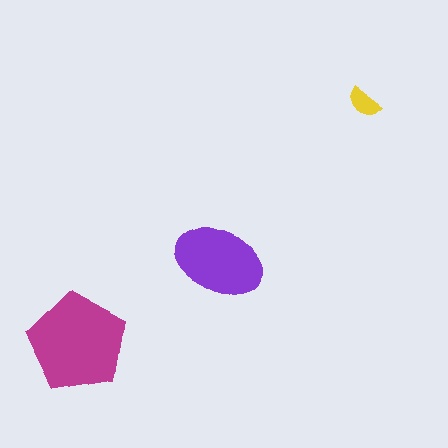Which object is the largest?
The magenta pentagon.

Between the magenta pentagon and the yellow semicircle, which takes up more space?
The magenta pentagon.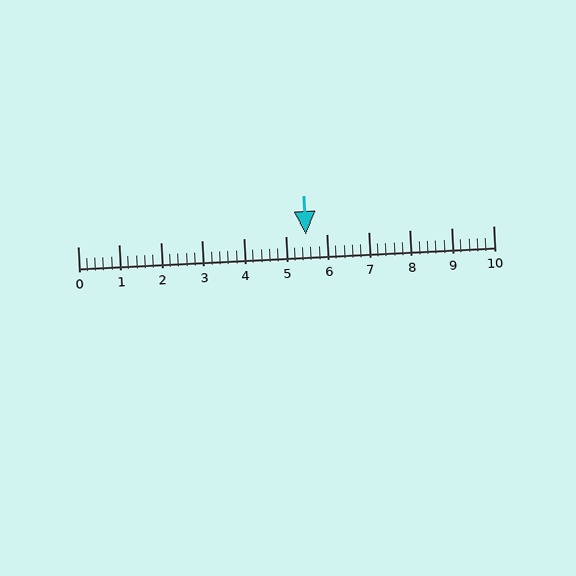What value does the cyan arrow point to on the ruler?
The cyan arrow points to approximately 5.5.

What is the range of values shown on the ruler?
The ruler shows values from 0 to 10.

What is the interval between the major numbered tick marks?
The major tick marks are spaced 1 units apart.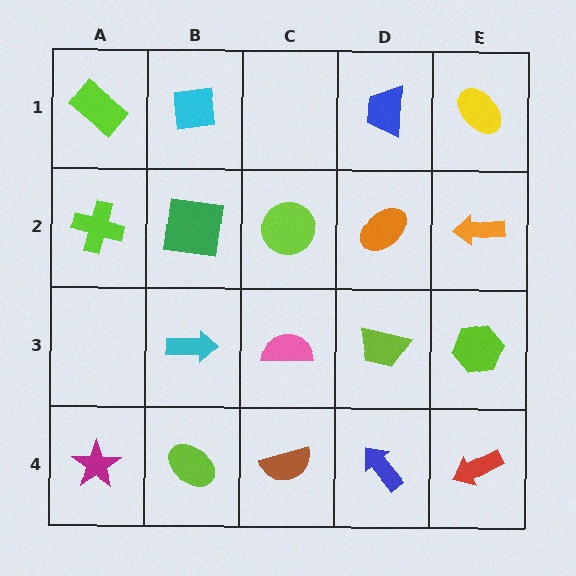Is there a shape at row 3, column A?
No, that cell is empty.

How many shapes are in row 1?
4 shapes.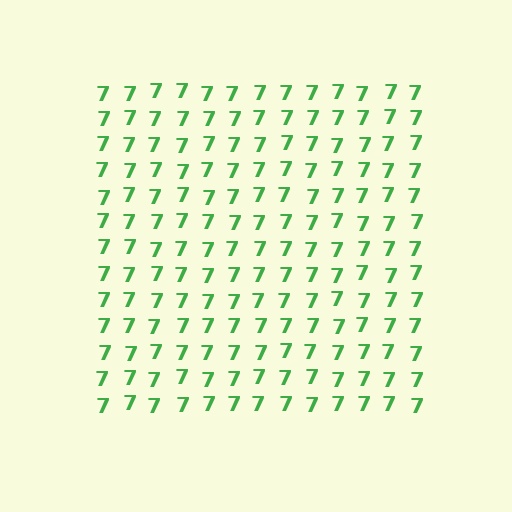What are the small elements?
The small elements are digit 7's.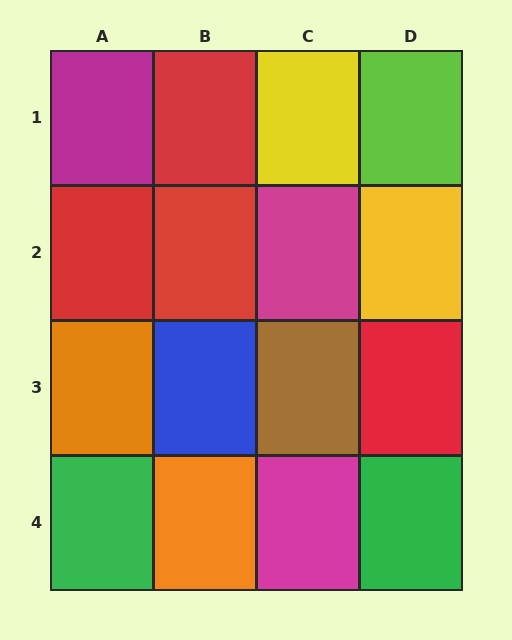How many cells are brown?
1 cell is brown.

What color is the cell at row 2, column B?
Red.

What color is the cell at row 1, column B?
Red.